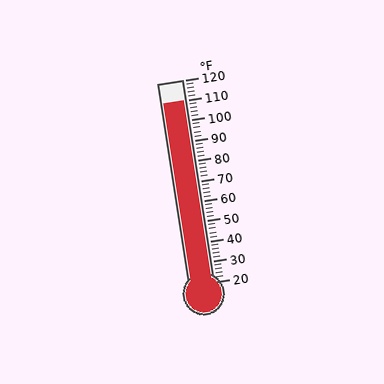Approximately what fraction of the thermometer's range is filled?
The thermometer is filled to approximately 90% of its range.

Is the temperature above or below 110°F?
The temperature is at 110°F.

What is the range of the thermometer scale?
The thermometer scale ranges from 20°F to 120°F.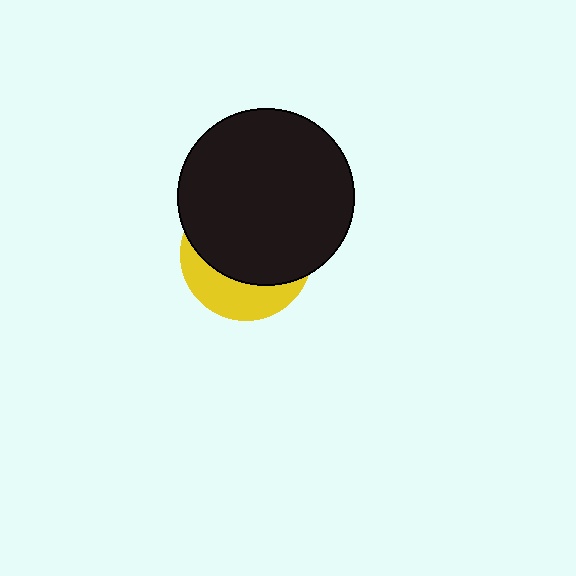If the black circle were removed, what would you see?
You would see the complete yellow circle.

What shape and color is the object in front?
The object in front is a black circle.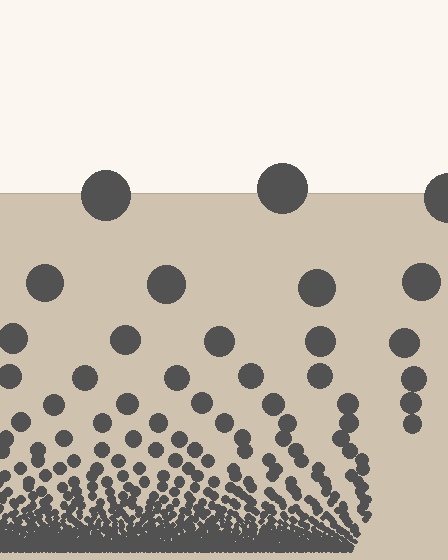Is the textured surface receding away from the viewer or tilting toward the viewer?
The surface appears to tilt toward the viewer. Texture elements get larger and sparser toward the top.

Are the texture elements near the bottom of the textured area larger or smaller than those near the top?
Smaller. The gradient is inverted — elements near the bottom are smaller and denser.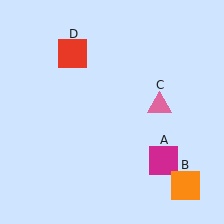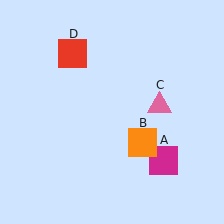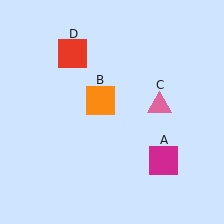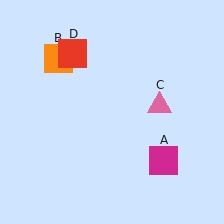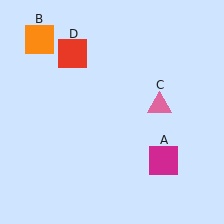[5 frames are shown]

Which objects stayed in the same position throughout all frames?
Magenta square (object A) and pink triangle (object C) and red square (object D) remained stationary.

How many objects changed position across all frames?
1 object changed position: orange square (object B).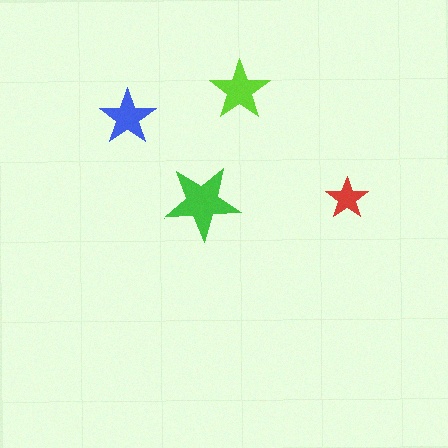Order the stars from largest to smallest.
the green one, the lime one, the blue one, the red one.